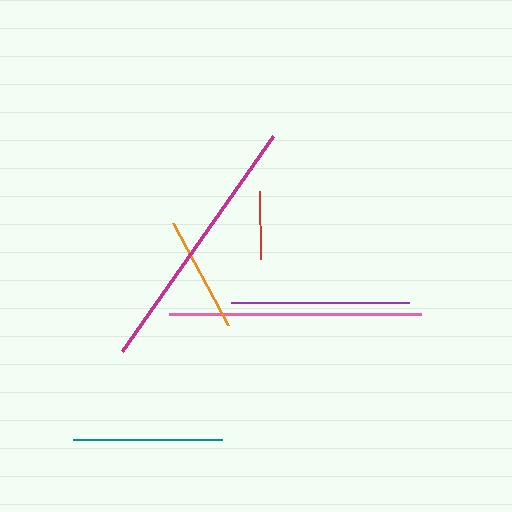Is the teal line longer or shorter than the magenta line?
The magenta line is longer than the teal line.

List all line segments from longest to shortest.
From longest to shortest: magenta, pink, purple, teal, orange, red.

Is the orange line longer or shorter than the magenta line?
The magenta line is longer than the orange line.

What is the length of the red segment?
The red segment is approximately 68 pixels long.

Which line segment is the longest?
The magenta line is the longest at approximately 263 pixels.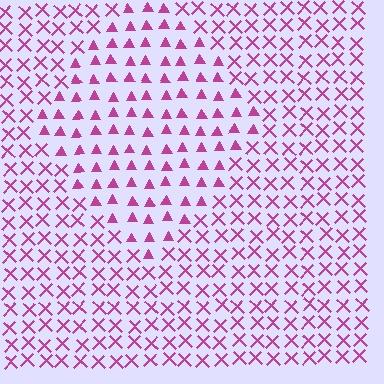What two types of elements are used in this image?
The image uses triangles inside the diamond region and X marks outside it.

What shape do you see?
I see a diamond.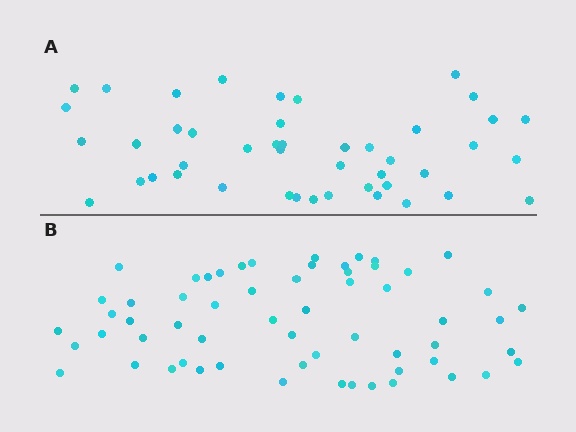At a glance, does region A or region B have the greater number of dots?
Region B (the bottom region) has more dots.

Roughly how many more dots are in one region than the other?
Region B has approximately 15 more dots than region A.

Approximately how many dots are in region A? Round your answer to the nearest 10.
About 40 dots. (The exact count is 45, which rounds to 40.)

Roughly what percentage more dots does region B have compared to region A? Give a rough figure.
About 35% more.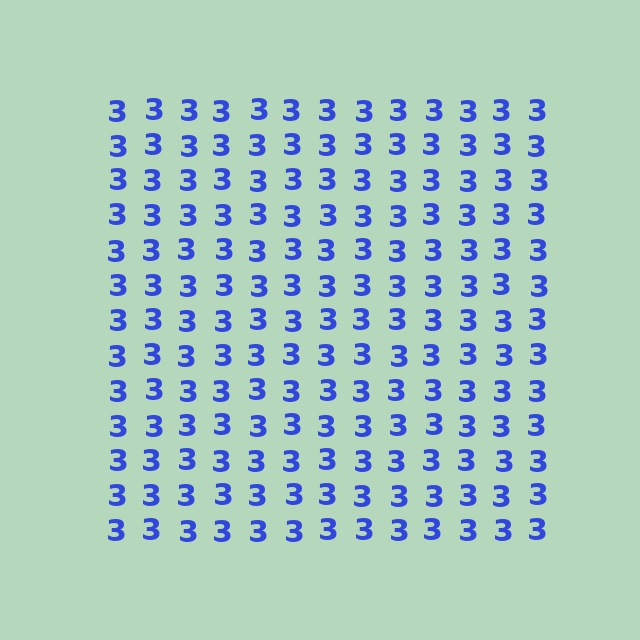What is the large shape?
The large shape is a square.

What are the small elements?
The small elements are digit 3's.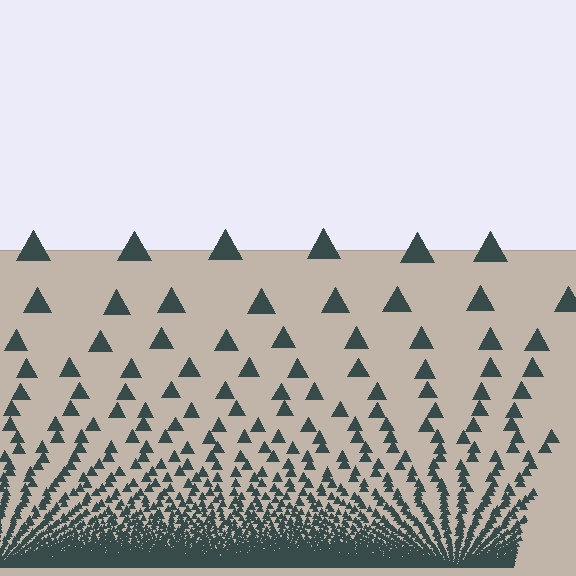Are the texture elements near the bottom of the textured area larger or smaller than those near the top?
Smaller. The gradient is inverted — elements near the bottom are smaller and denser.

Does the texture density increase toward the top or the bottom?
Density increases toward the bottom.